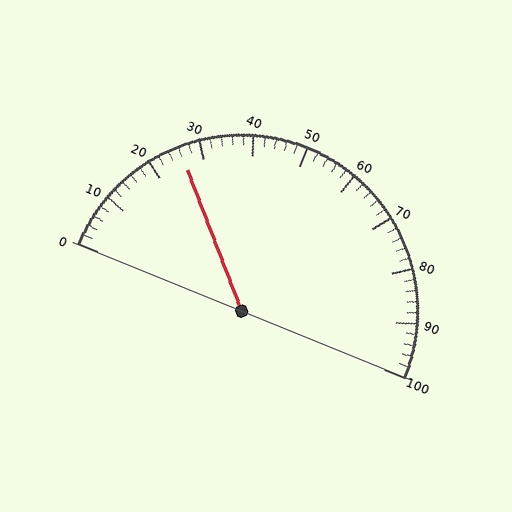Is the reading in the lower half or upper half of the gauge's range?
The reading is in the lower half of the range (0 to 100).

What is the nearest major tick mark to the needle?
The nearest major tick mark is 30.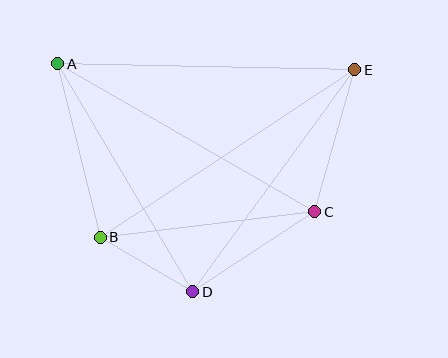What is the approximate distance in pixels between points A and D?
The distance between A and D is approximately 265 pixels.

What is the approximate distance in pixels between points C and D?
The distance between C and D is approximately 146 pixels.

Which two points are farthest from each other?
Points B and E are farthest from each other.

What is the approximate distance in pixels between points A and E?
The distance between A and E is approximately 297 pixels.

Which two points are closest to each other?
Points B and D are closest to each other.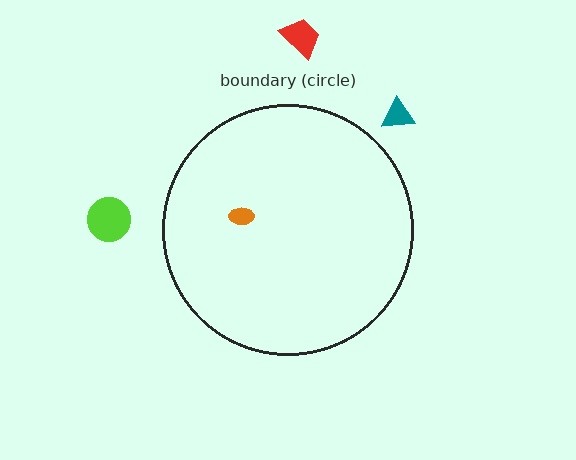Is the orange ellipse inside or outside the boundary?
Inside.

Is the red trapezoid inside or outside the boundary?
Outside.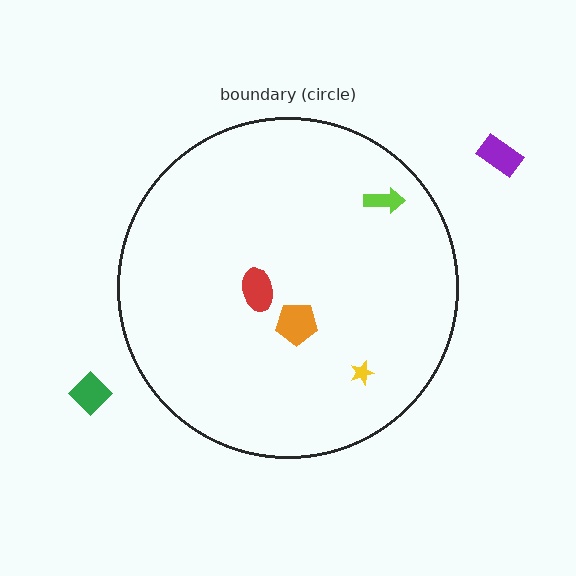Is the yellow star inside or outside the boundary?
Inside.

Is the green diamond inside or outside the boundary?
Outside.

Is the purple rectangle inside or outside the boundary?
Outside.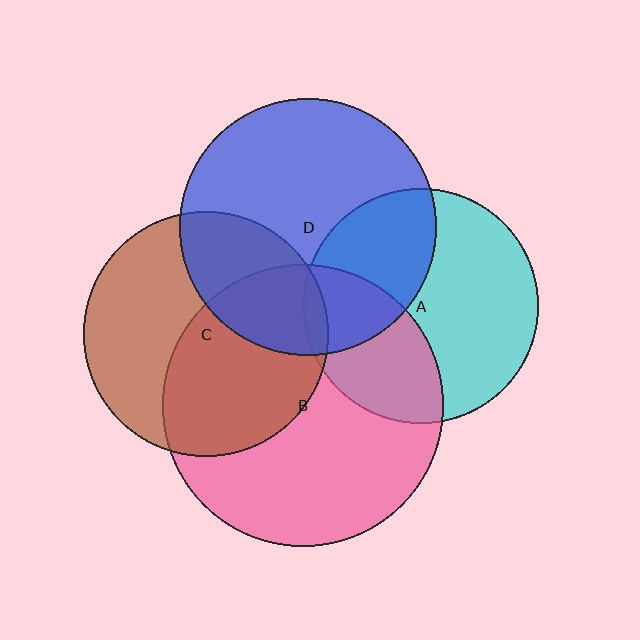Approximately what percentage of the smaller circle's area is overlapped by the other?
Approximately 50%.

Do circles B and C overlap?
Yes.